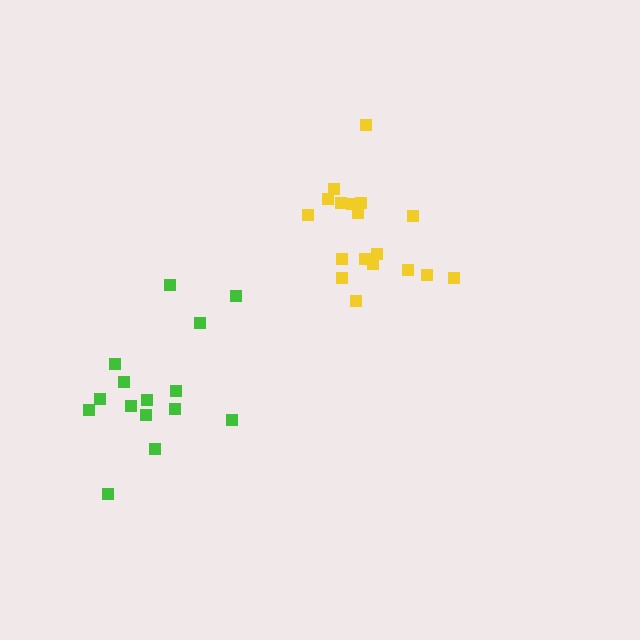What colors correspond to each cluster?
The clusters are colored: green, yellow.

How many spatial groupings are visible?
There are 2 spatial groupings.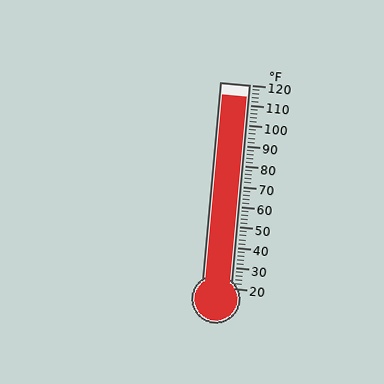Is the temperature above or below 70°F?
The temperature is above 70°F.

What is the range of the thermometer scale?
The thermometer scale ranges from 20°F to 120°F.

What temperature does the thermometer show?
The thermometer shows approximately 114°F.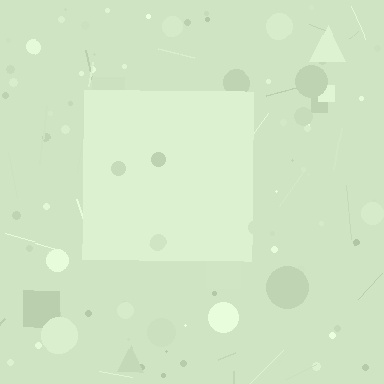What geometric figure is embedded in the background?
A square is embedded in the background.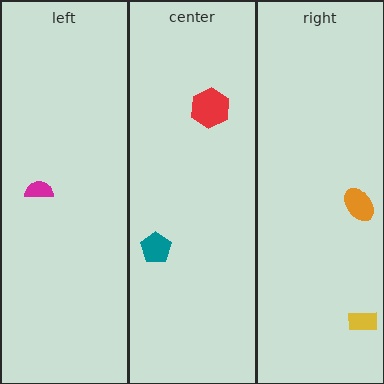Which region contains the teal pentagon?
The center region.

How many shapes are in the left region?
1.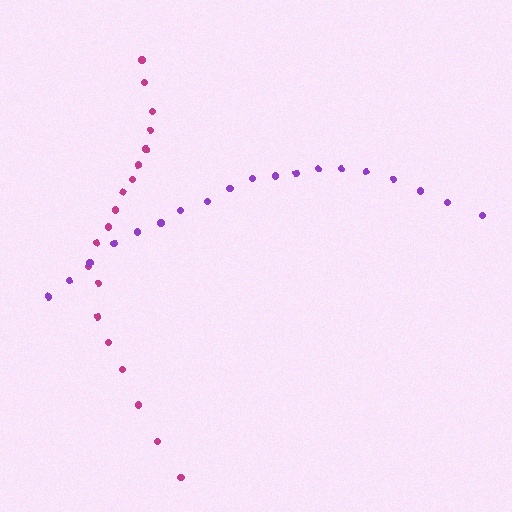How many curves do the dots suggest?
There are 2 distinct paths.